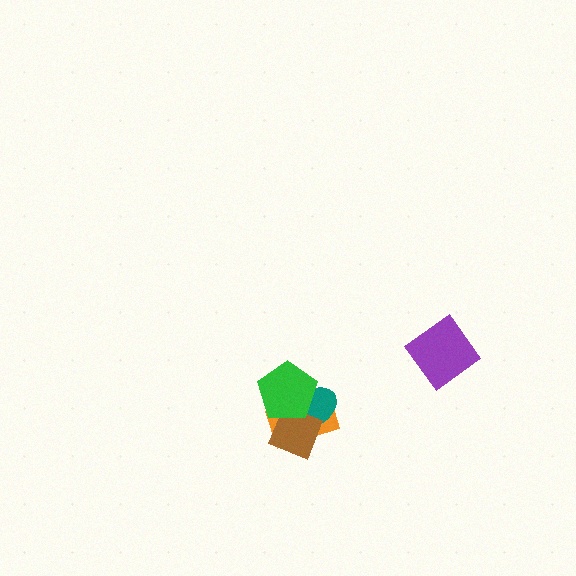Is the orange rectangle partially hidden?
Yes, it is partially covered by another shape.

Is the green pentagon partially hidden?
No, no other shape covers it.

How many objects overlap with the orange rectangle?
3 objects overlap with the orange rectangle.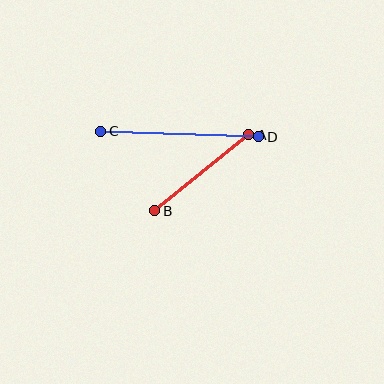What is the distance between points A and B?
The distance is approximately 121 pixels.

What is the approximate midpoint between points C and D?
The midpoint is at approximately (180, 134) pixels.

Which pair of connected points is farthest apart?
Points C and D are farthest apart.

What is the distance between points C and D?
The distance is approximately 158 pixels.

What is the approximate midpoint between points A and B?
The midpoint is at approximately (202, 173) pixels.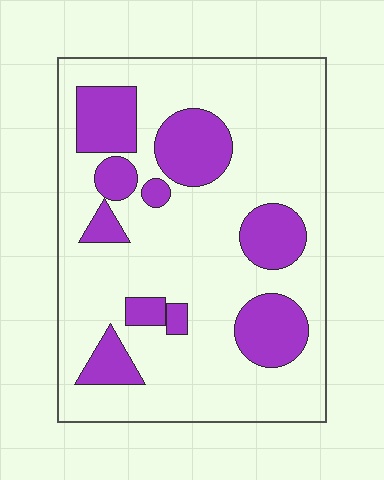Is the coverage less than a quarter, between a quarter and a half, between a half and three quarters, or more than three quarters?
Less than a quarter.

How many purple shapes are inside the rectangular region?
10.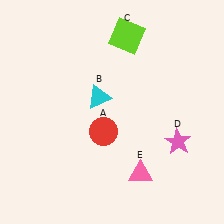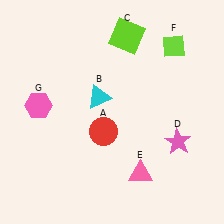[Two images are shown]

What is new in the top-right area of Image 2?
A lime diamond (F) was added in the top-right area of Image 2.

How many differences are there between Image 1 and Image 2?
There are 2 differences between the two images.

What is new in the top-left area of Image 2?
A pink hexagon (G) was added in the top-left area of Image 2.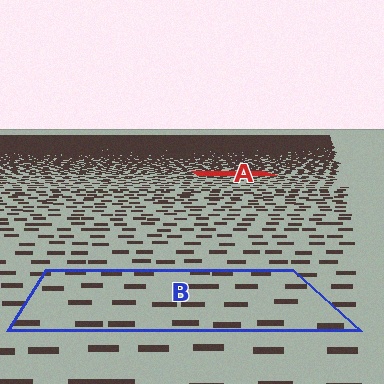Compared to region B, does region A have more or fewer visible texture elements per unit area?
Region A has more texture elements per unit area — they are packed more densely because it is farther away.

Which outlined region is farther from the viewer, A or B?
Region A is farther from the viewer — the texture elements inside it appear smaller and more densely packed.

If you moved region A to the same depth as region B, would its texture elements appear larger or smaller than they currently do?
They would appear larger. At a closer depth, the same texture elements are projected at a bigger on-screen size.